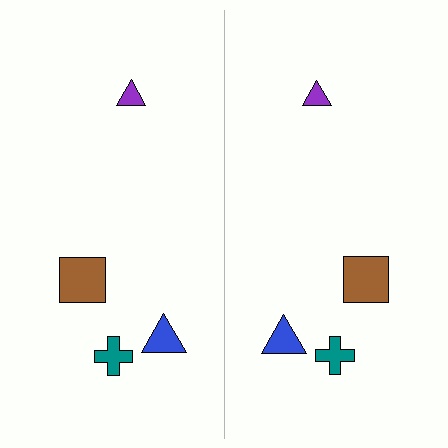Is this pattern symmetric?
Yes, this pattern has bilateral (reflection) symmetry.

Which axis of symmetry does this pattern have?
The pattern has a vertical axis of symmetry running through the center of the image.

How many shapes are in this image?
There are 8 shapes in this image.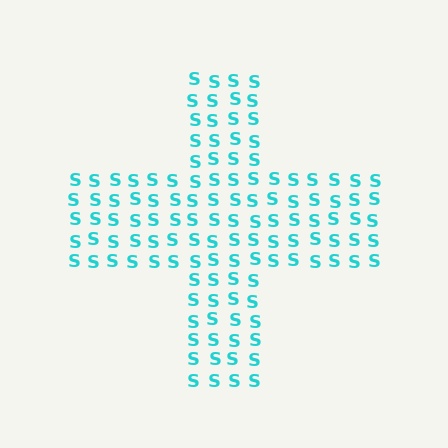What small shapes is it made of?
It is made of small letter S's.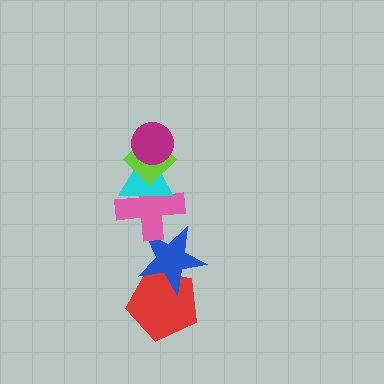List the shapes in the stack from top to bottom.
From top to bottom: the magenta circle, the lime diamond, the cyan triangle, the pink cross, the blue star, the red pentagon.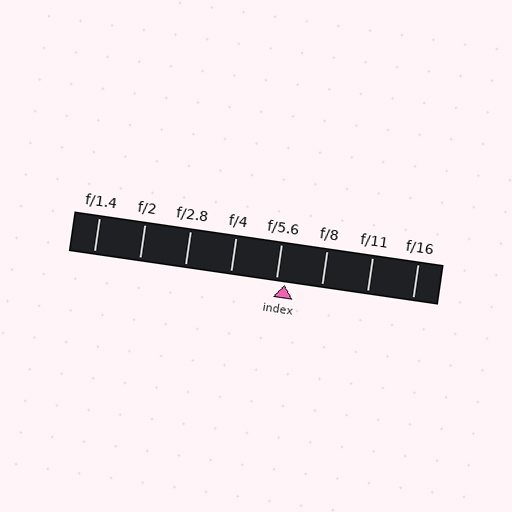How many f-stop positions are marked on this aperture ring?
There are 8 f-stop positions marked.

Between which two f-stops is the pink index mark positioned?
The index mark is between f/5.6 and f/8.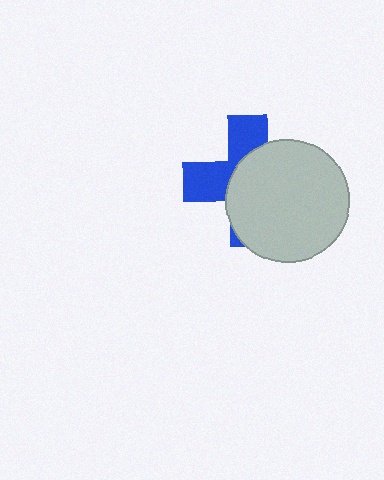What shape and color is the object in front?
The object in front is a light gray circle.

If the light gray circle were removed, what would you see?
You would see the complete blue cross.